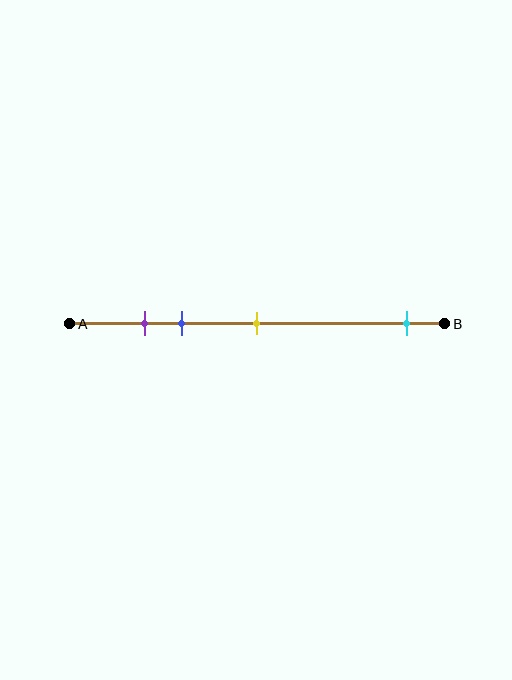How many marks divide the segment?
There are 4 marks dividing the segment.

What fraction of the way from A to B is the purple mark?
The purple mark is approximately 20% (0.2) of the way from A to B.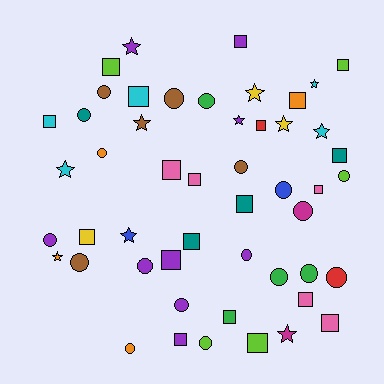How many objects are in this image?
There are 50 objects.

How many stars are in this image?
There are 11 stars.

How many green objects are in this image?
There are 4 green objects.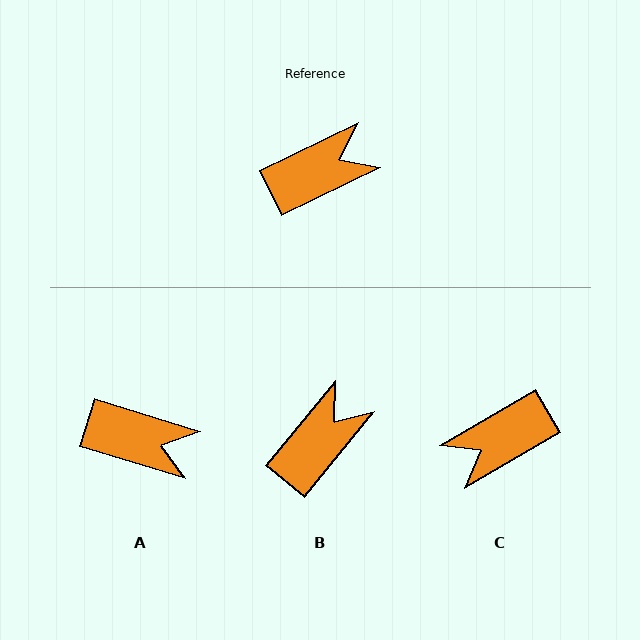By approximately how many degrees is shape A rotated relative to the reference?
Approximately 43 degrees clockwise.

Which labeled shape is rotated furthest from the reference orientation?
C, about 175 degrees away.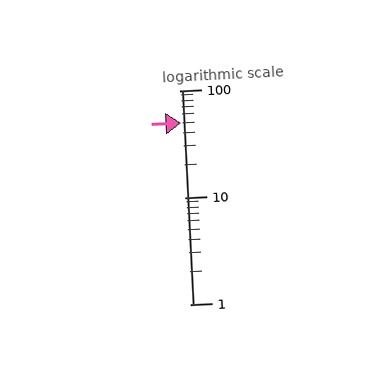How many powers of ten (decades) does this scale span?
The scale spans 2 decades, from 1 to 100.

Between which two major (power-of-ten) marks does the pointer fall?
The pointer is between 10 and 100.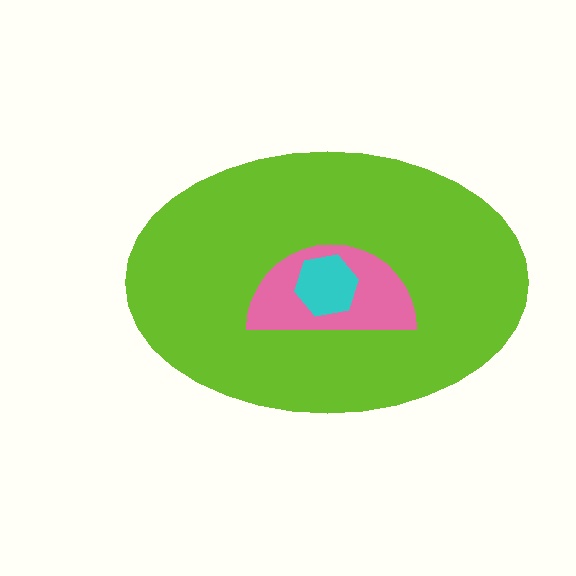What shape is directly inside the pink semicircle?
The cyan hexagon.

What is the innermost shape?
The cyan hexagon.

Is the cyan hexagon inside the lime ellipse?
Yes.